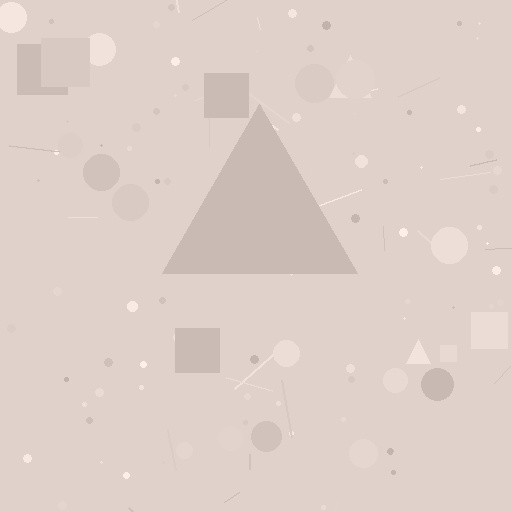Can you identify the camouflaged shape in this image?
The camouflaged shape is a triangle.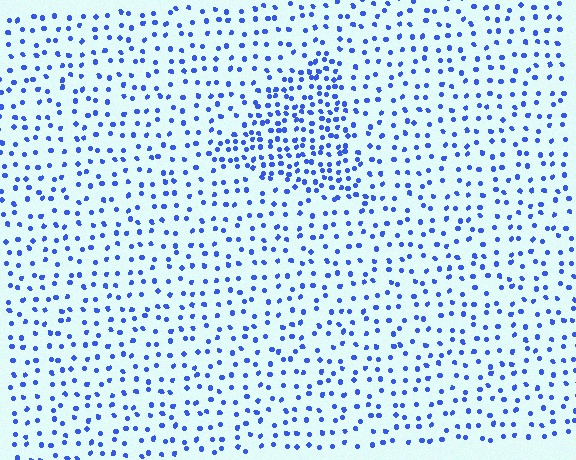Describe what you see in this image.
The image contains small blue elements arranged at two different densities. A triangle-shaped region is visible where the elements are more densely packed than the surrounding area.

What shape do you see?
I see a triangle.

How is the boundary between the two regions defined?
The boundary is defined by a change in element density (approximately 2.1x ratio). All elements are the same color, size, and shape.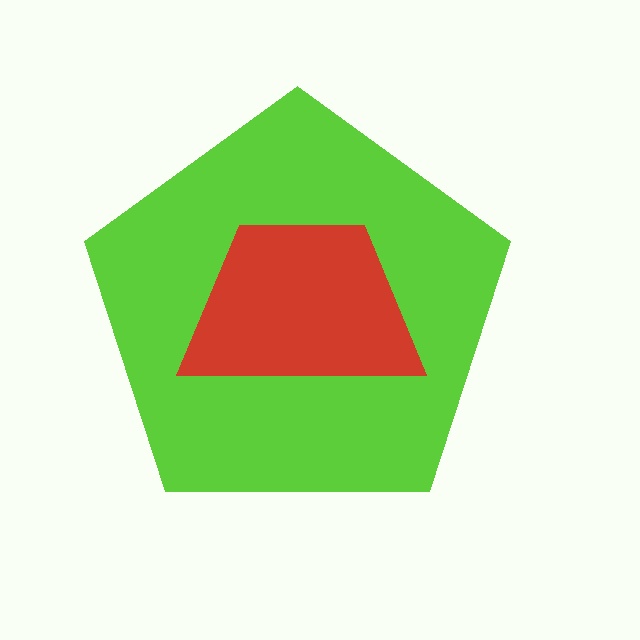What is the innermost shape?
The red trapezoid.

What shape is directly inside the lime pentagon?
The red trapezoid.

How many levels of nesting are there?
2.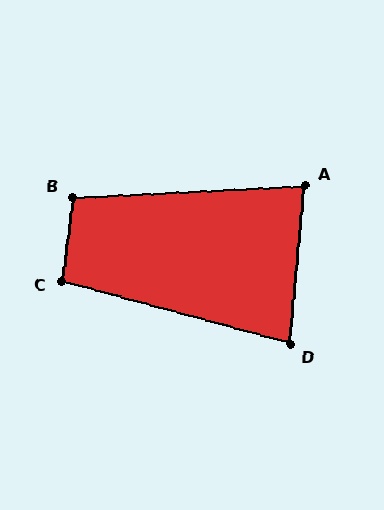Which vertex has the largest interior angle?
B, at approximately 100 degrees.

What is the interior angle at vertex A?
Approximately 82 degrees (acute).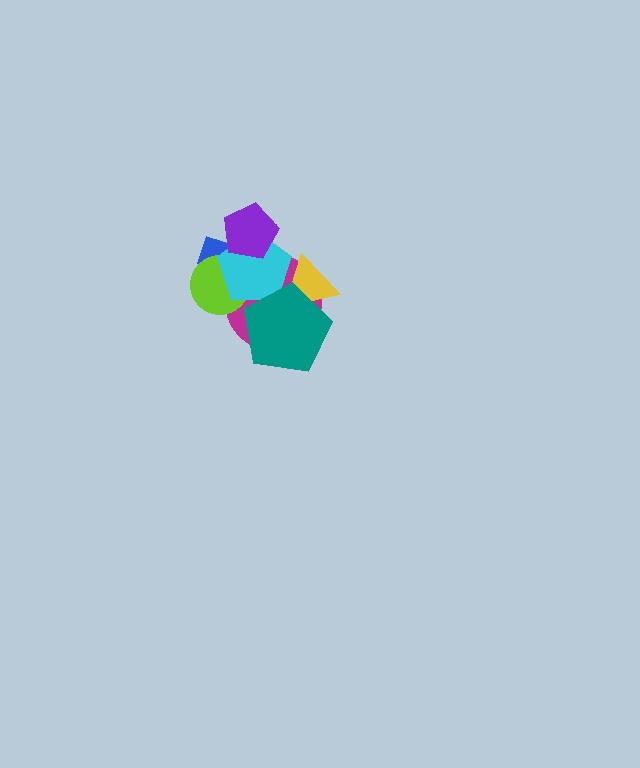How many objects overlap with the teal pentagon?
4 objects overlap with the teal pentagon.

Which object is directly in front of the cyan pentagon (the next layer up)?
The yellow triangle is directly in front of the cyan pentagon.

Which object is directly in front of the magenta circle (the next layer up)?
The lime circle is directly in front of the magenta circle.